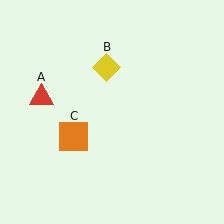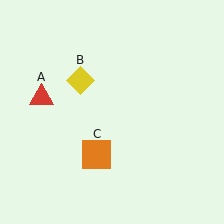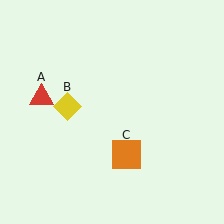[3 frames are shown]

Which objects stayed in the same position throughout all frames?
Red triangle (object A) remained stationary.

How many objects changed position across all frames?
2 objects changed position: yellow diamond (object B), orange square (object C).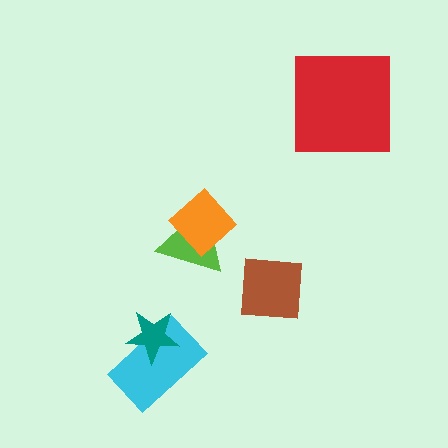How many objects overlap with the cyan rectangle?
1 object overlaps with the cyan rectangle.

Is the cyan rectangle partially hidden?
Yes, it is partially covered by another shape.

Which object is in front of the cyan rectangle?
The teal star is in front of the cyan rectangle.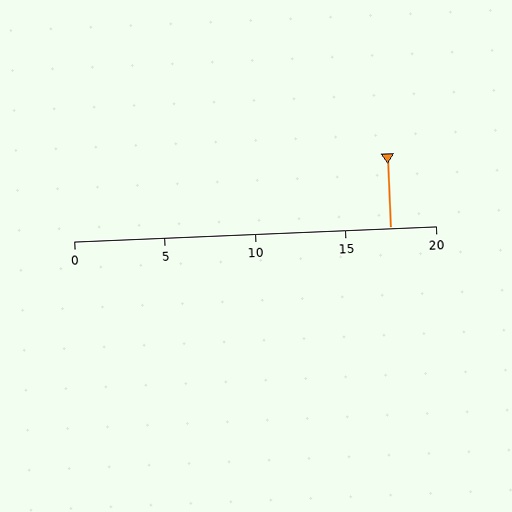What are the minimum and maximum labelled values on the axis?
The axis runs from 0 to 20.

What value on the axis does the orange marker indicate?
The marker indicates approximately 17.5.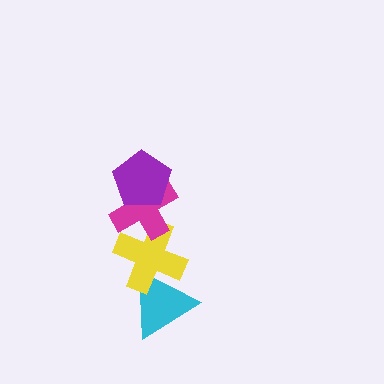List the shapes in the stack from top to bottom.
From top to bottom: the purple pentagon, the magenta cross, the yellow cross, the cyan triangle.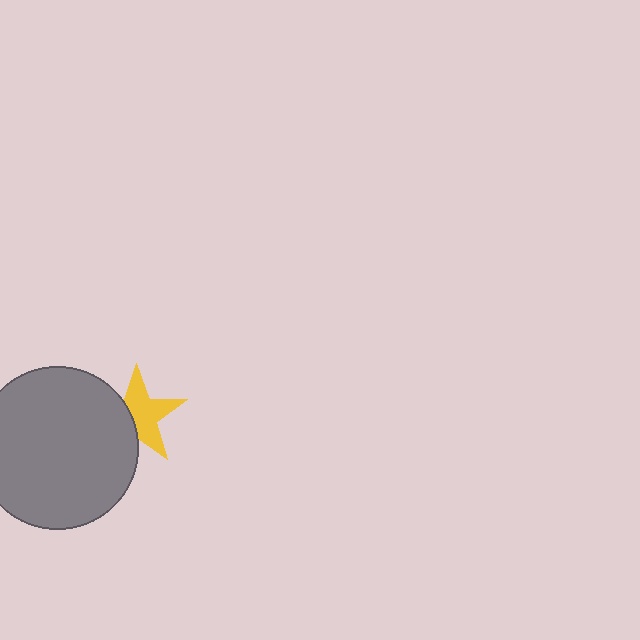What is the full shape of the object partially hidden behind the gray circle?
The partially hidden object is a yellow star.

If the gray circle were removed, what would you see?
You would see the complete yellow star.